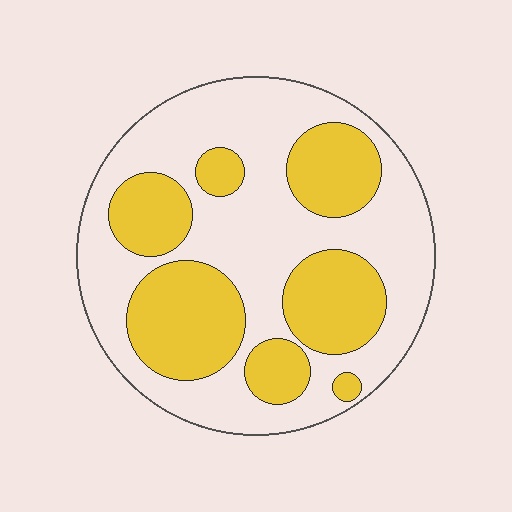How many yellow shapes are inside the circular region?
7.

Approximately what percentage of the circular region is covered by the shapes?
Approximately 40%.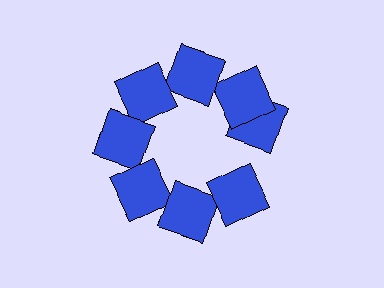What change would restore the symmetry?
The symmetry would be restored by rotating it back into even spacing with its neighbors so that all 8 squares sit at equal angles and equal distance from the center.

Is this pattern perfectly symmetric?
No. The 8 blue squares are arranged in a ring, but one element near the 3 o'clock position is rotated out of alignment along the ring, breaking the 8-fold rotational symmetry.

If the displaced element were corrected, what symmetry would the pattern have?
It would have 8-fold rotational symmetry — the pattern would map onto itself every 45 degrees.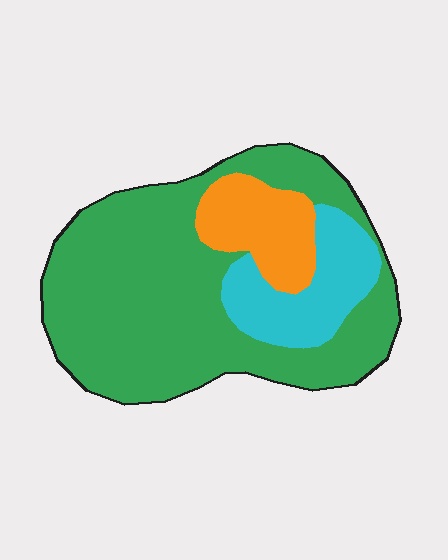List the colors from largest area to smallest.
From largest to smallest: green, cyan, orange.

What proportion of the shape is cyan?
Cyan covers 17% of the shape.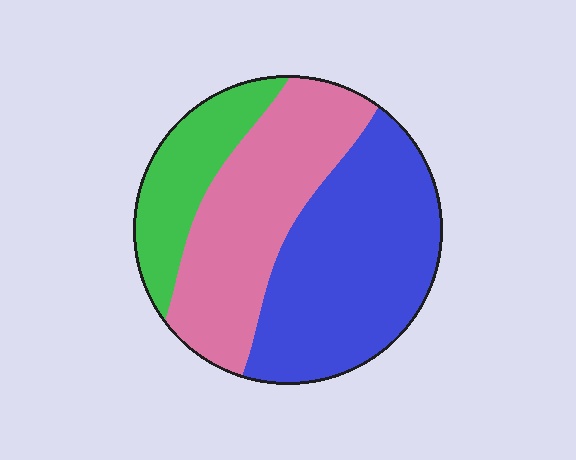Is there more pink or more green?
Pink.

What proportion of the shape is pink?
Pink covers about 35% of the shape.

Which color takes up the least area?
Green, at roughly 20%.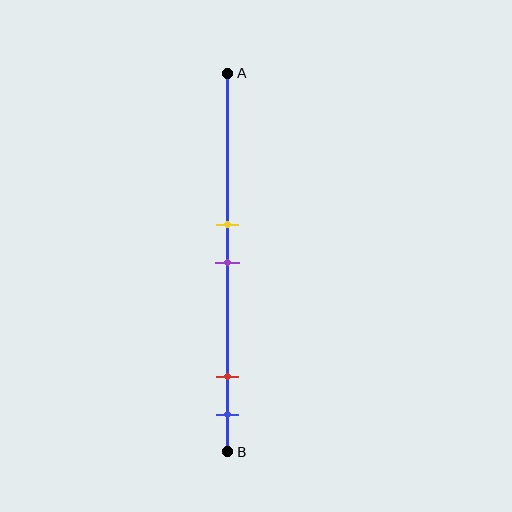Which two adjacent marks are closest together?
The yellow and purple marks are the closest adjacent pair.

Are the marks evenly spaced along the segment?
No, the marks are not evenly spaced.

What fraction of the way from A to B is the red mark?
The red mark is approximately 80% (0.8) of the way from A to B.